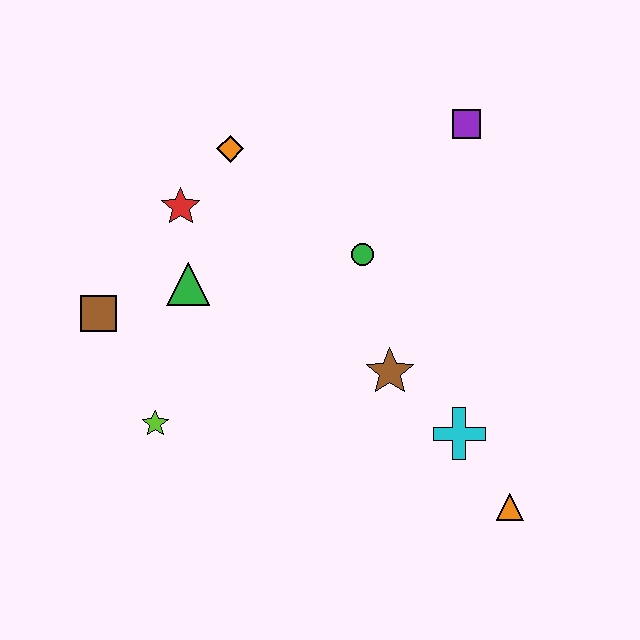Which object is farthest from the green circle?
The orange triangle is farthest from the green circle.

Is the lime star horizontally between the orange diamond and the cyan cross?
No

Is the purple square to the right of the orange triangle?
No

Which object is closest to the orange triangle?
The cyan cross is closest to the orange triangle.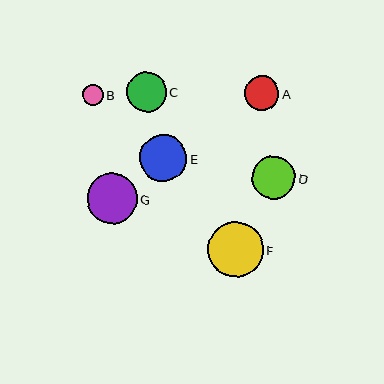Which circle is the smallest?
Circle B is the smallest with a size of approximately 21 pixels.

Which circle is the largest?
Circle F is the largest with a size of approximately 56 pixels.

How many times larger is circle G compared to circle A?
Circle G is approximately 1.5 times the size of circle A.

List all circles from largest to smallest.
From largest to smallest: F, G, E, D, C, A, B.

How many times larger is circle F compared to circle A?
Circle F is approximately 1.6 times the size of circle A.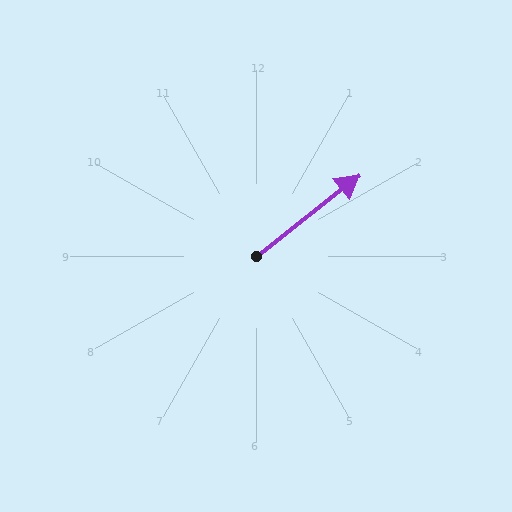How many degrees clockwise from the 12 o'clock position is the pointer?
Approximately 52 degrees.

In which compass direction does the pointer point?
Northeast.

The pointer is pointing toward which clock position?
Roughly 2 o'clock.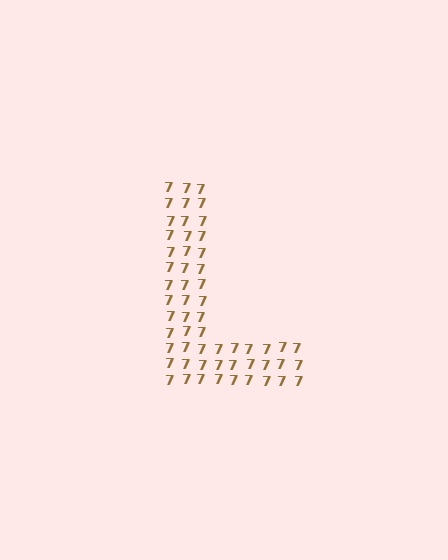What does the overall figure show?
The overall figure shows the letter L.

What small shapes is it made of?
It is made of small digit 7's.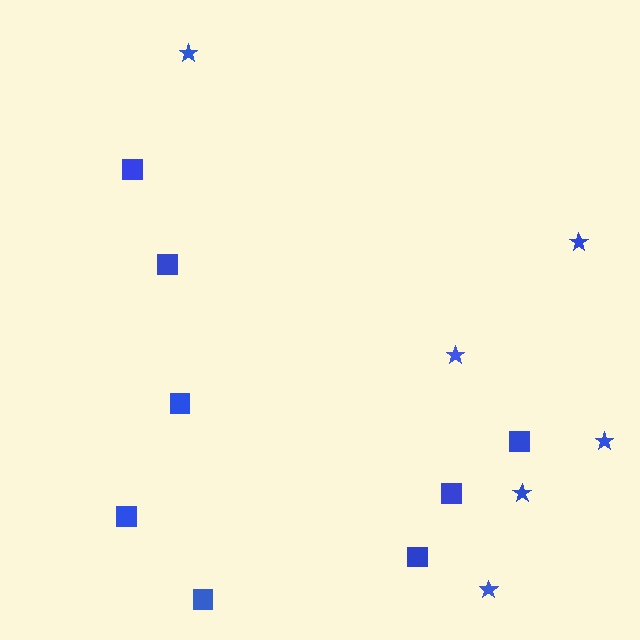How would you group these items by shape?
There are 2 groups: one group of squares (8) and one group of stars (6).